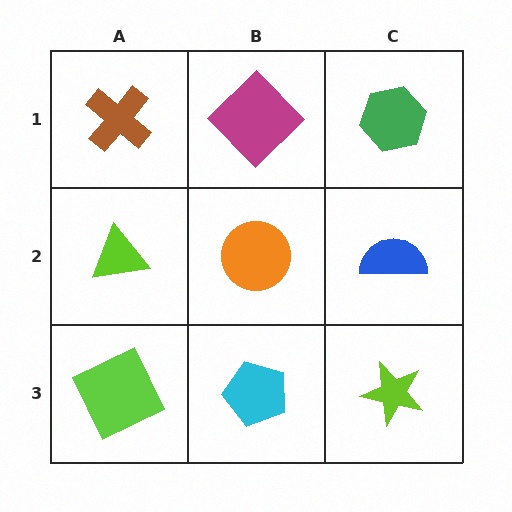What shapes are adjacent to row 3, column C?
A blue semicircle (row 2, column C), a cyan pentagon (row 3, column B).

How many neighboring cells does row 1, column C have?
2.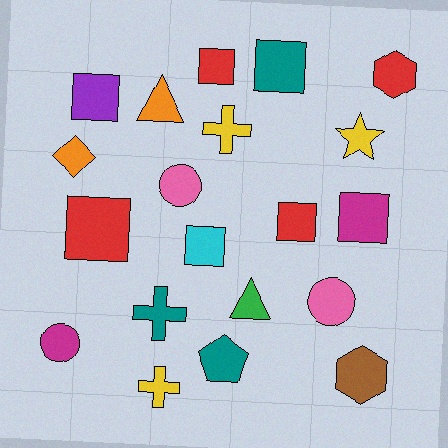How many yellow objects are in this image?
There are 3 yellow objects.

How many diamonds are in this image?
There is 1 diamond.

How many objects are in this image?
There are 20 objects.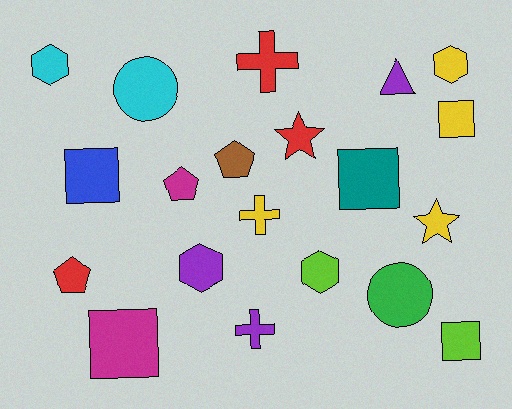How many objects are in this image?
There are 20 objects.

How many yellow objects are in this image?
There are 4 yellow objects.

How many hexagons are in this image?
There are 4 hexagons.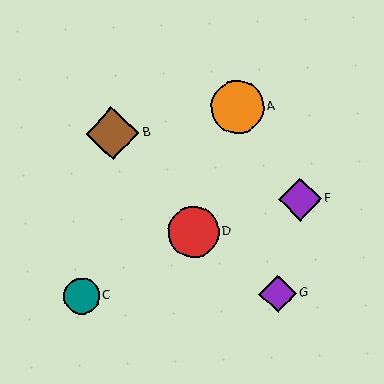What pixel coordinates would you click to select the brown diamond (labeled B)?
Click at (112, 133) to select the brown diamond B.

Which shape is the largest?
The brown diamond (labeled B) is the largest.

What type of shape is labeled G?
Shape G is a purple diamond.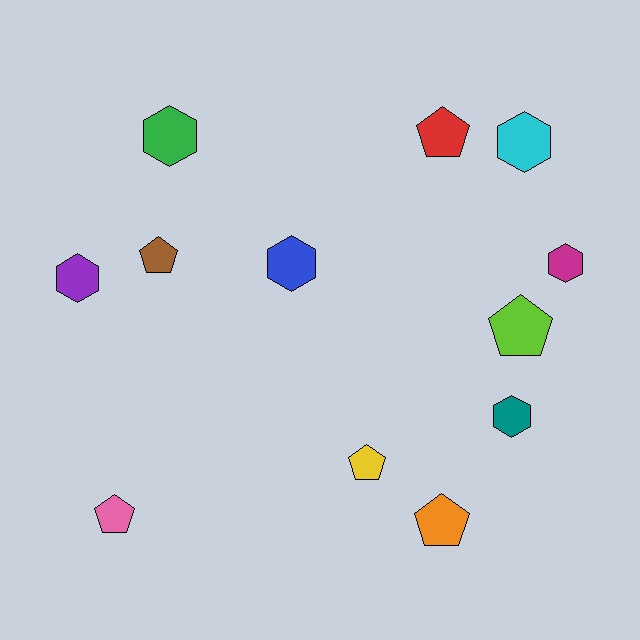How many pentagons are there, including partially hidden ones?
There are 6 pentagons.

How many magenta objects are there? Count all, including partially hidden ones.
There is 1 magenta object.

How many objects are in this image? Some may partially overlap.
There are 12 objects.